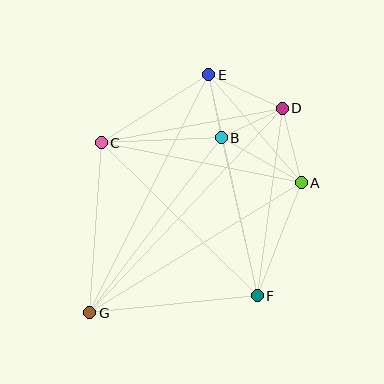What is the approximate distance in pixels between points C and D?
The distance between C and D is approximately 184 pixels.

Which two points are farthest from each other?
Points D and G are farthest from each other.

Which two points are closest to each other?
Points B and E are closest to each other.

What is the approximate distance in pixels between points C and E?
The distance between C and E is approximately 127 pixels.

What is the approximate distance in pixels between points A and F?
The distance between A and F is approximately 121 pixels.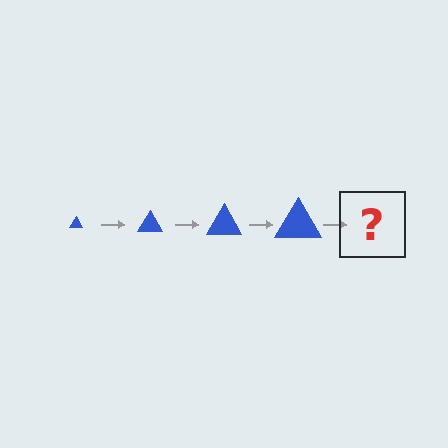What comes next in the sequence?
The next element should be a blue triangle, larger than the previous one.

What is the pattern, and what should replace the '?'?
The pattern is that the triangle gets progressively larger each step. The '?' should be a blue triangle, larger than the previous one.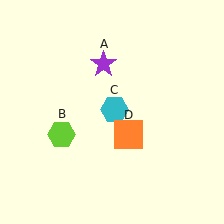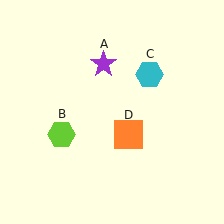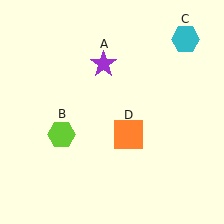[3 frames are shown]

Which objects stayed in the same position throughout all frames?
Purple star (object A) and lime hexagon (object B) and orange square (object D) remained stationary.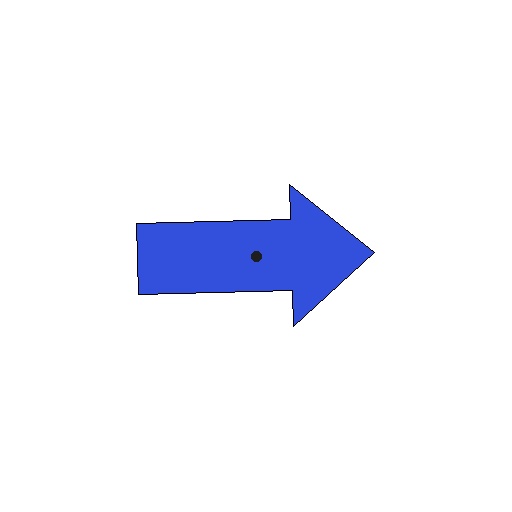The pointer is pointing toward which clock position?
Roughly 3 o'clock.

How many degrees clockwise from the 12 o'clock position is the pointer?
Approximately 88 degrees.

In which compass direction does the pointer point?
East.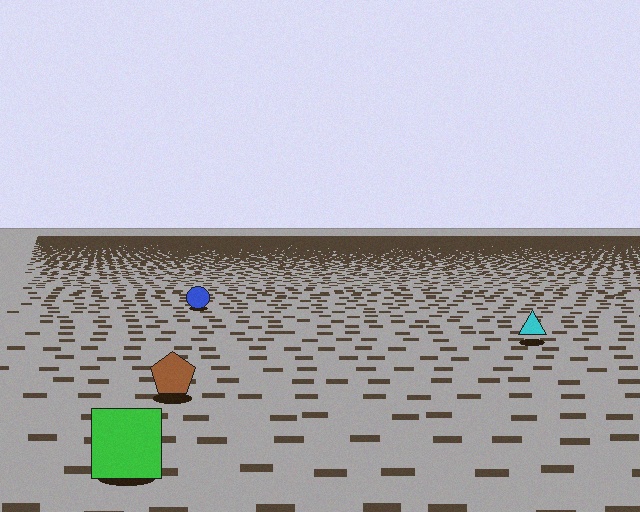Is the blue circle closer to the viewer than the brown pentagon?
No. The brown pentagon is closer — you can tell from the texture gradient: the ground texture is coarser near it.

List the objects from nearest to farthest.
From nearest to farthest: the green square, the brown pentagon, the cyan triangle, the blue circle.